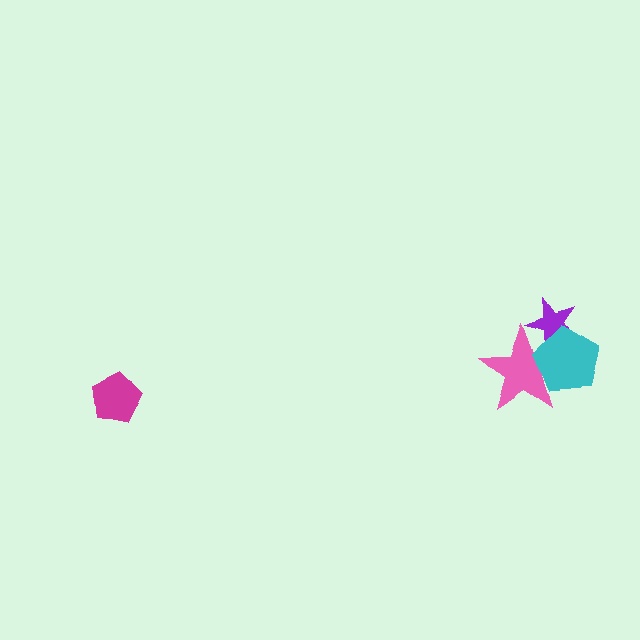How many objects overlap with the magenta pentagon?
0 objects overlap with the magenta pentagon.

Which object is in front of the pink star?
The cyan pentagon is in front of the pink star.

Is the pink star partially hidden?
Yes, it is partially covered by another shape.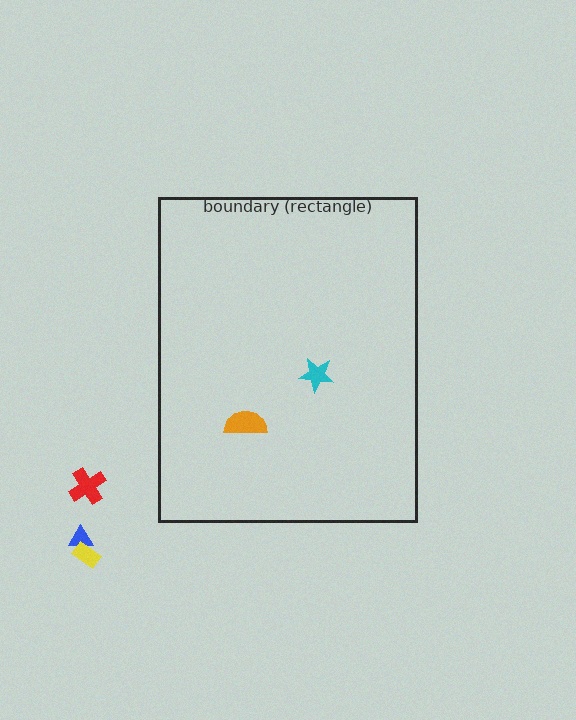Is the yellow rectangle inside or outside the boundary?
Outside.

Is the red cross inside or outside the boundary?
Outside.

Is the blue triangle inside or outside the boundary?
Outside.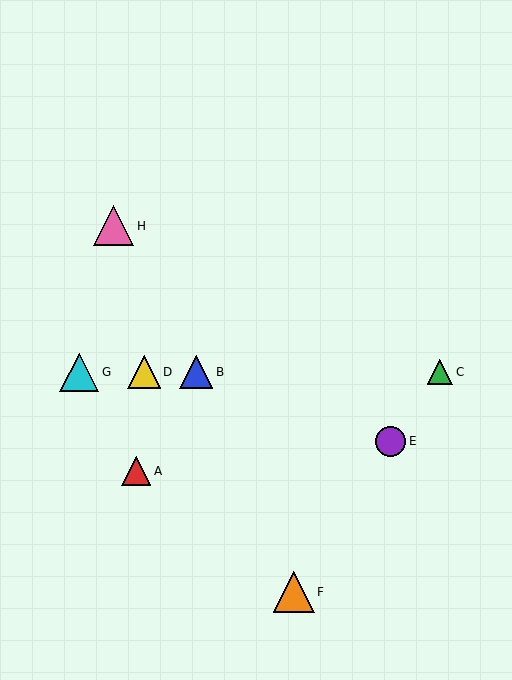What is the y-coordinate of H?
Object H is at y≈226.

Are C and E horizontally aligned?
No, C is at y≈372 and E is at y≈441.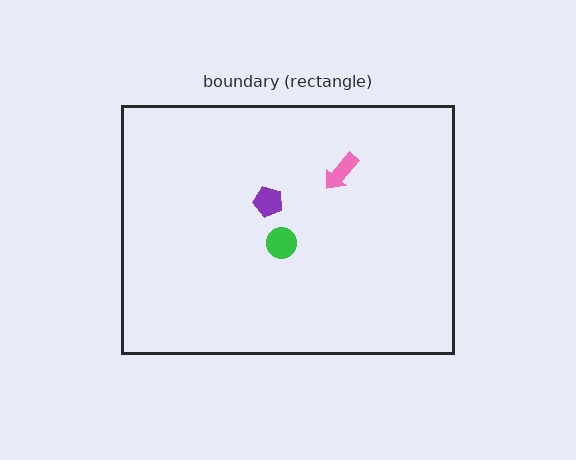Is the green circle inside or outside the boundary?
Inside.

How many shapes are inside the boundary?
3 inside, 0 outside.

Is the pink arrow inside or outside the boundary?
Inside.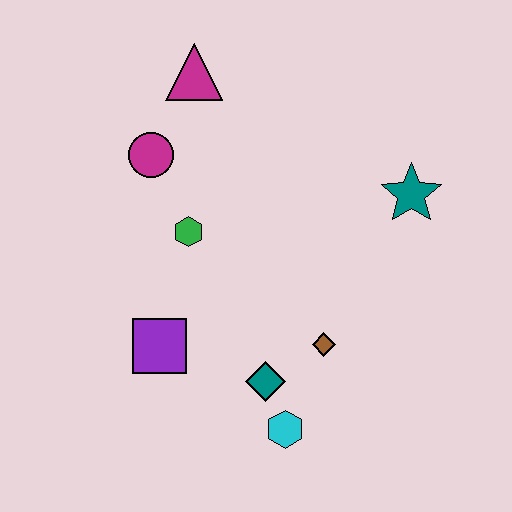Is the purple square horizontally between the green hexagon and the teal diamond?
No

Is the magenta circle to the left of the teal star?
Yes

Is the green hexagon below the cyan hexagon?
No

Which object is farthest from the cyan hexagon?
The magenta triangle is farthest from the cyan hexagon.